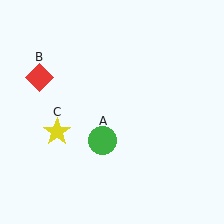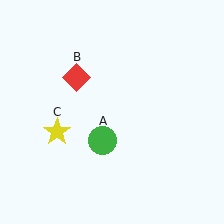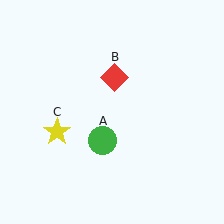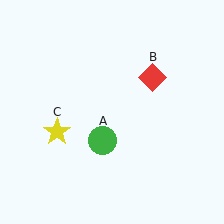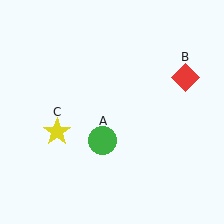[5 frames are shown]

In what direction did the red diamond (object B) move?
The red diamond (object B) moved right.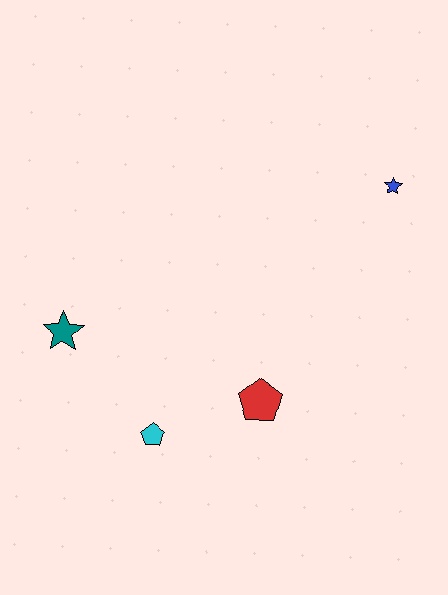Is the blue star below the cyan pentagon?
No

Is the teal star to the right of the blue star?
No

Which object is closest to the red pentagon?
The cyan pentagon is closest to the red pentagon.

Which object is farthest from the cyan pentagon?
The blue star is farthest from the cyan pentagon.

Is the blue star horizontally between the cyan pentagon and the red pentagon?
No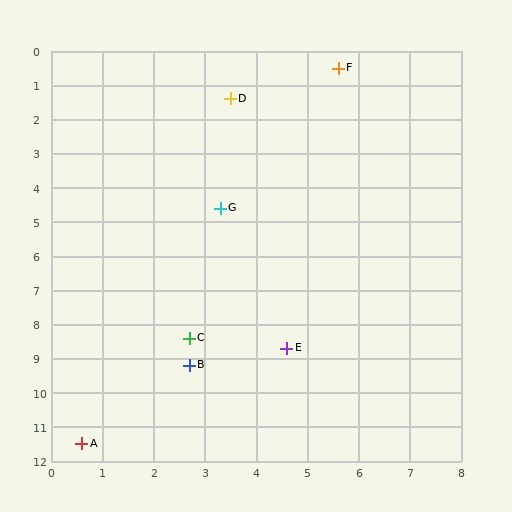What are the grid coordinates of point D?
Point D is at approximately (3.5, 1.4).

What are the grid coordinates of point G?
Point G is at approximately (3.3, 4.6).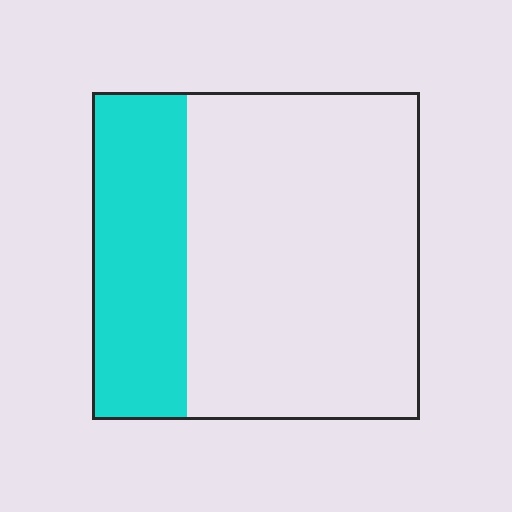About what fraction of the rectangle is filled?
About one quarter (1/4).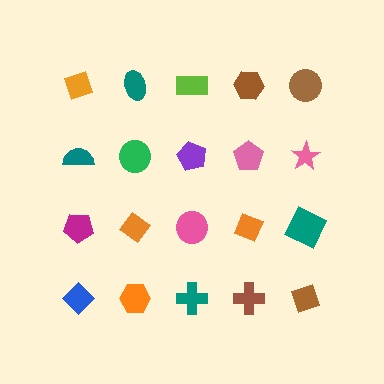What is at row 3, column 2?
An orange diamond.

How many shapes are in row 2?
5 shapes.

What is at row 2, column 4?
A pink pentagon.